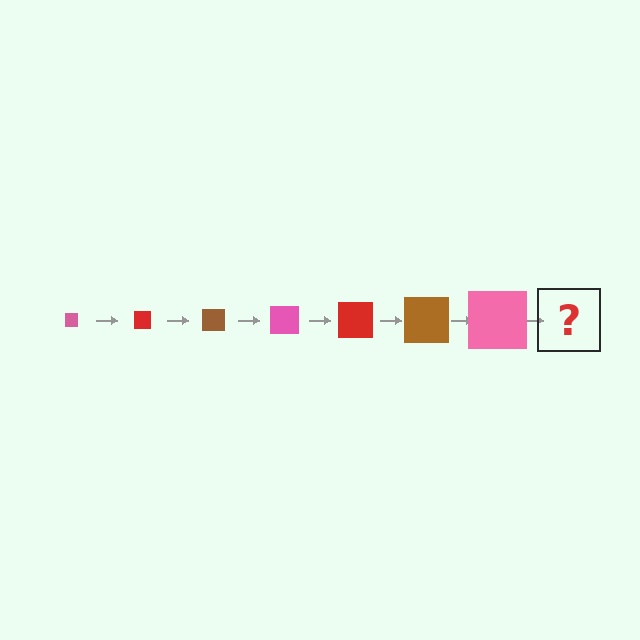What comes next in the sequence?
The next element should be a red square, larger than the previous one.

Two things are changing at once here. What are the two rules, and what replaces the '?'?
The two rules are that the square grows larger each step and the color cycles through pink, red, and brown. The '?' should be a red square, larger than the previous one.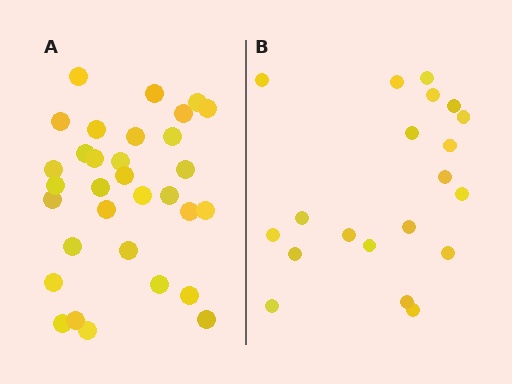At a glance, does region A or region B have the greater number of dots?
Region A (the left region) has more dots.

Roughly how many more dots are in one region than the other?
Region A has roughly 12 or so more dots than region B.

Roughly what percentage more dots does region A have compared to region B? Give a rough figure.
About 60% more.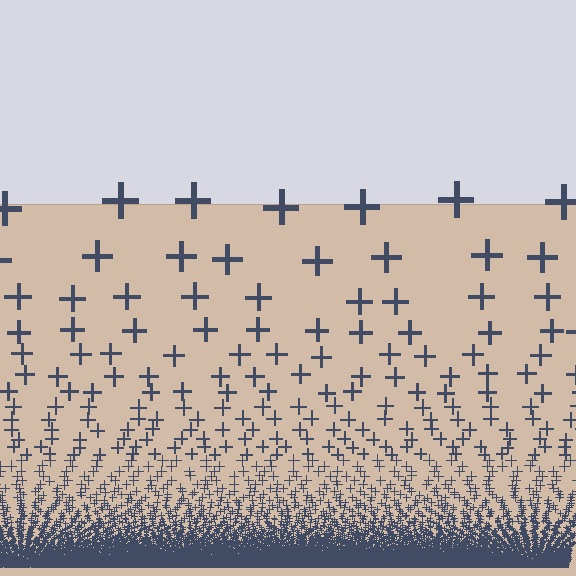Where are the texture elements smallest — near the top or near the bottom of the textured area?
Near the bottom.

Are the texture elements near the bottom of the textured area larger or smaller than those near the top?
Smaller. The gradient is inverted — elements near the bottom are smaller and denser.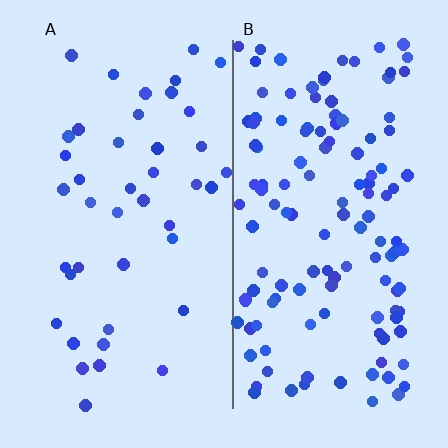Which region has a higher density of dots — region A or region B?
B (the right).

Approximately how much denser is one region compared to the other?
Approximately 3.1× — region B over region A.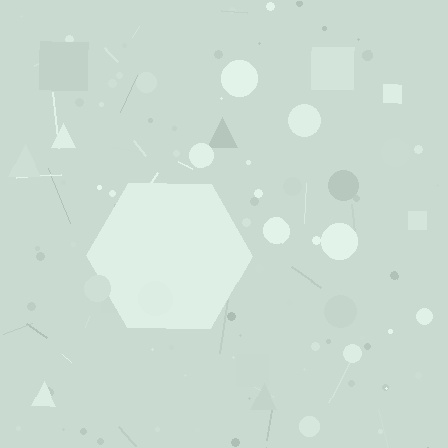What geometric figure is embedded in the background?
A hexagon is embedded in the background.